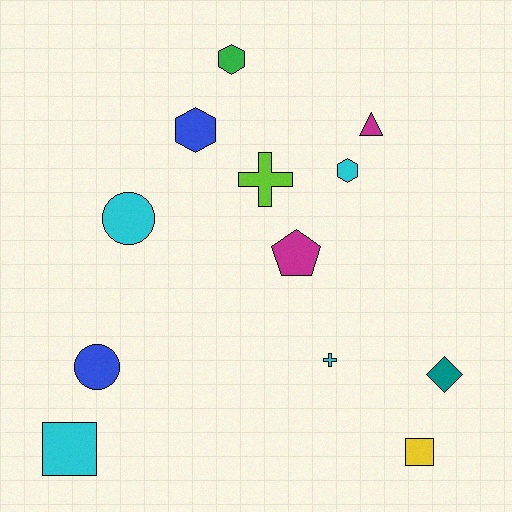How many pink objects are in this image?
There are no pink objects.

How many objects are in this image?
There are 12 objects.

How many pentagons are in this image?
There is 1 pentagon.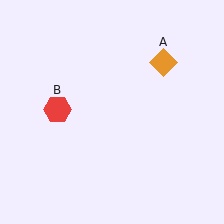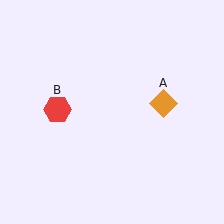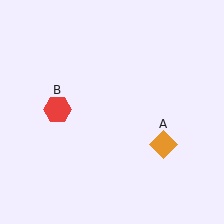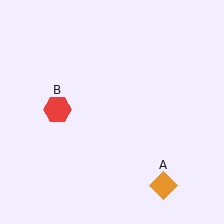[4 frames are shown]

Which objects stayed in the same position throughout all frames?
Red hexagon (object B) remained stationary.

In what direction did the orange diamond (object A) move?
The orange diamond (object A) moved down.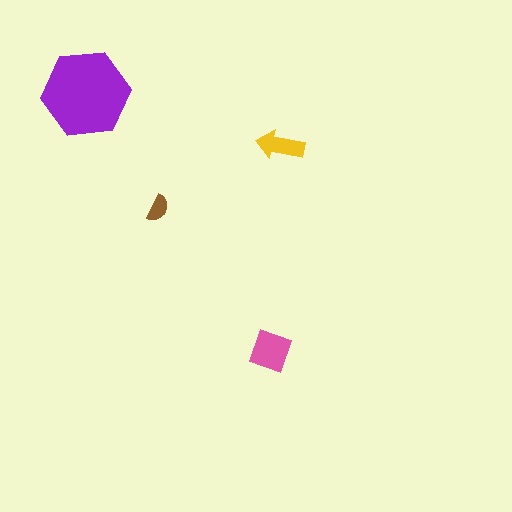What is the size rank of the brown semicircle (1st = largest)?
4th.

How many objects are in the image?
There are 4 objects in the image.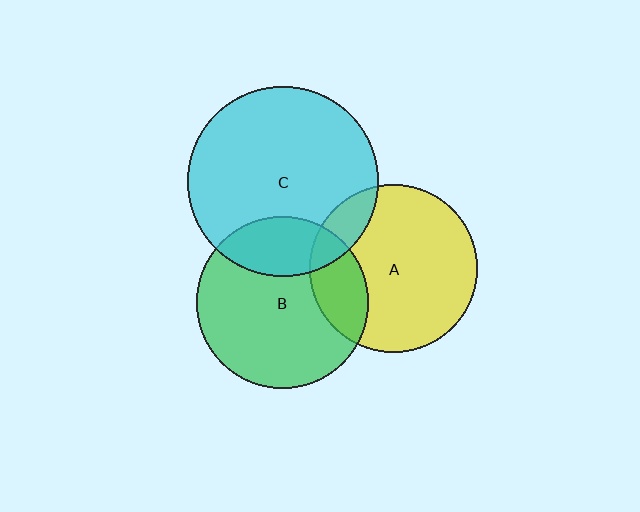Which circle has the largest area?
Circle C (cyan).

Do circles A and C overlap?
Yes.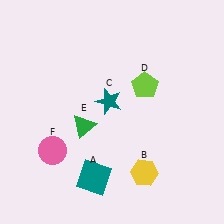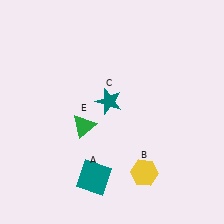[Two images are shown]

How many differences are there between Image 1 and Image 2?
There are 2 differences between the two images.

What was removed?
The pink circle (F), the lime pentagon (D) were removed in Image 2.